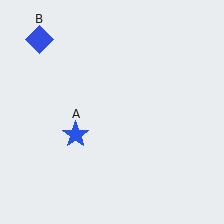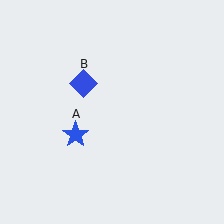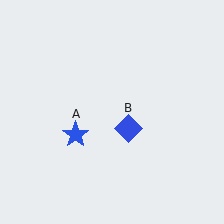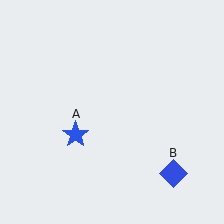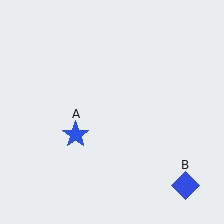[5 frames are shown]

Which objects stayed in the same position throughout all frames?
Blue star (object A) remained stationary.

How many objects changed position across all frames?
1 object changed position: blue diamond (object B).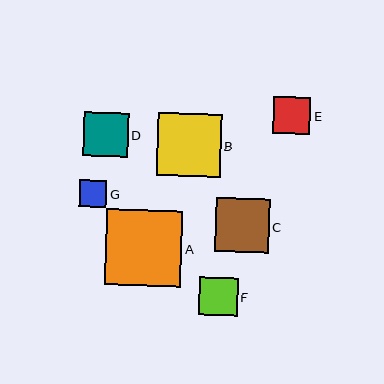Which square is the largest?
Square A is the largest with a size of approximately 77 pixels.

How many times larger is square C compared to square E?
Square C is approximately 1.4 times the size of square E.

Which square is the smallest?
Square G is the smallest with a size of approximately 28 pixels.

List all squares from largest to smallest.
From largest to smallest: A, B, C, D, F, E, G.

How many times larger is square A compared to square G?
Square A is approximately 2.8 times the size of square G.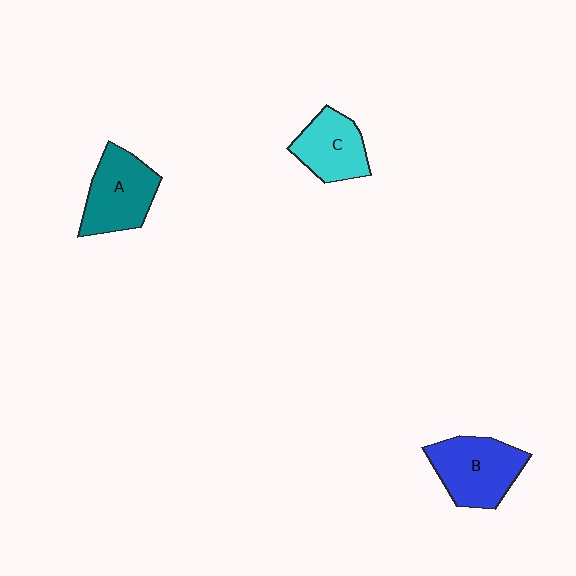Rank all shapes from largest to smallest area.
From largest to smallest: B (blue), A (teal), C (cyan).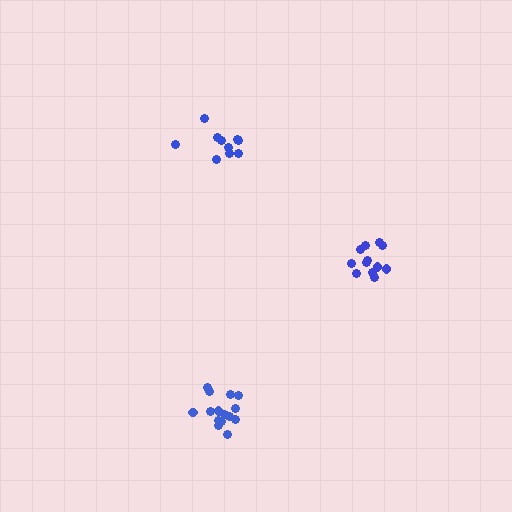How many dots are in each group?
Group 1: 12 dots, Group 2: 10 dots, Group 3: 15 dots (37 total).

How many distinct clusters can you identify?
There are 3 distinct clusters.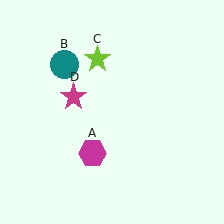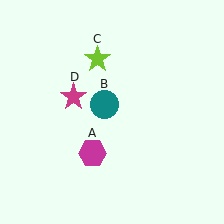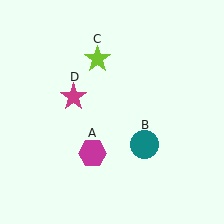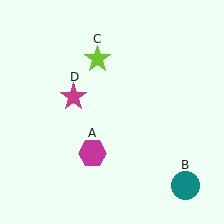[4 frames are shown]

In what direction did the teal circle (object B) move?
The teal circle (object B) moved down and to the right.